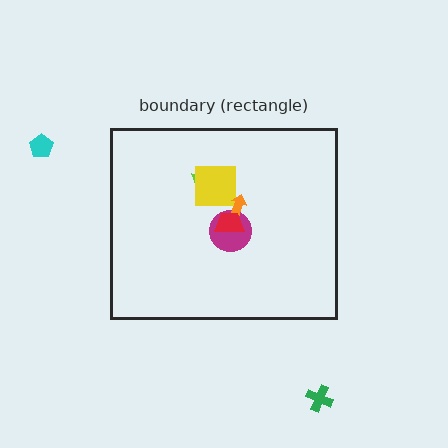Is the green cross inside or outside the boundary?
Outside.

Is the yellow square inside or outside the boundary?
Inside.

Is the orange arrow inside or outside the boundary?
Inside.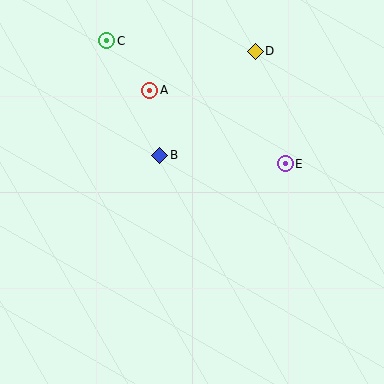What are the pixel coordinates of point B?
Point B is at (160, 155).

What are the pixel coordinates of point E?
Point E is at (285, 164).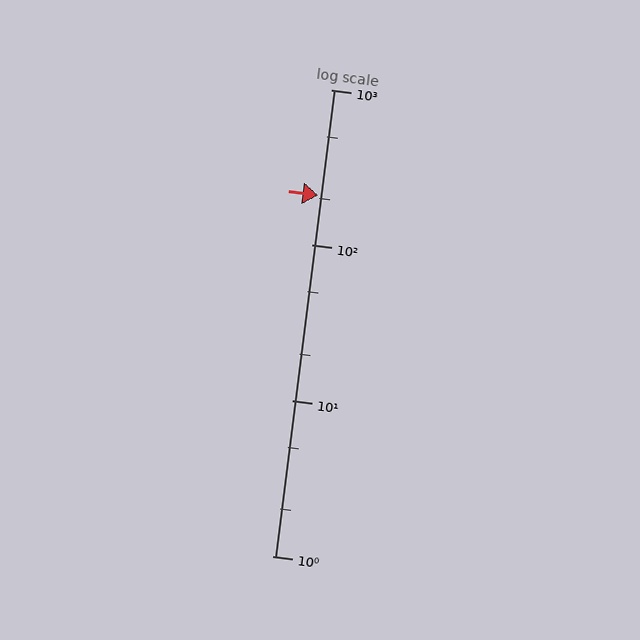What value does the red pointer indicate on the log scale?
The pointer indicates approximately 210.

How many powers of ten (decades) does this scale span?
The scale spans 3 decades, from 1 to 1000.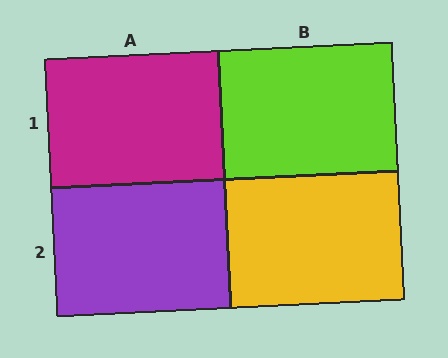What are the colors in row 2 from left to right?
Purple, yellow.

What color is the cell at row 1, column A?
Magenta.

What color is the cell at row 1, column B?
Lime.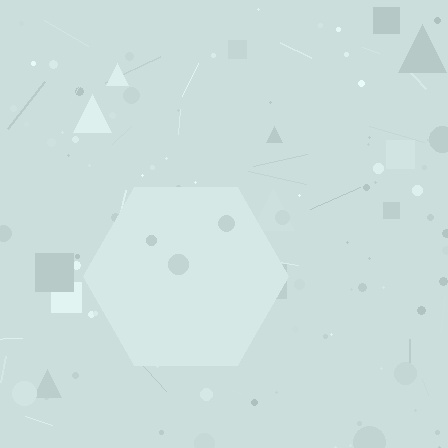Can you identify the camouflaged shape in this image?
The camouflaged shape is a hexagon.